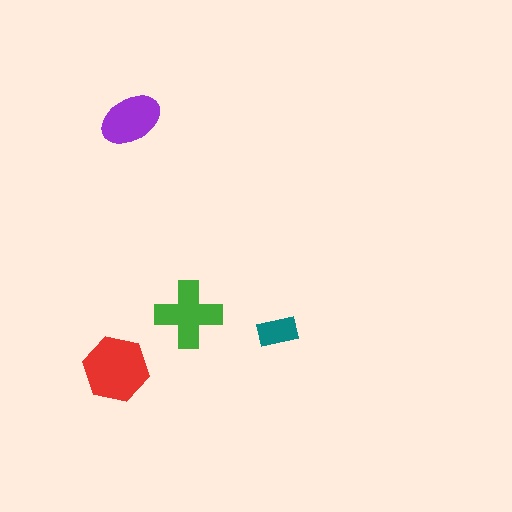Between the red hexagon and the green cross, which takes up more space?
The red hexagon.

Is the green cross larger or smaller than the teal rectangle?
Larger.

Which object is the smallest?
The teal rectangle.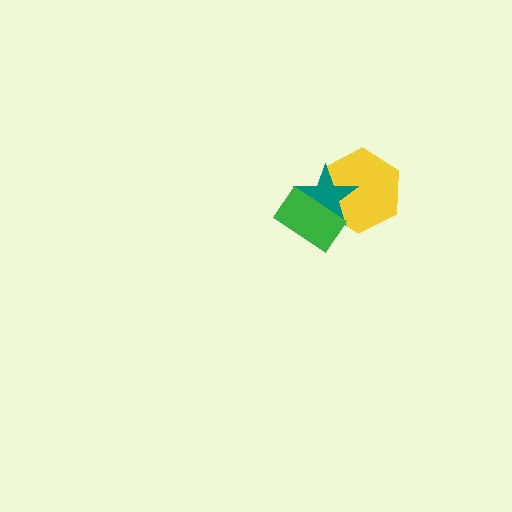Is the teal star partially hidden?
Yes, it is partially covered by another shape.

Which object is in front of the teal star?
The green rectangle is in front of the teal star.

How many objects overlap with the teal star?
2 objects overlap with the teal star.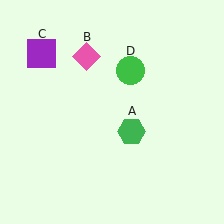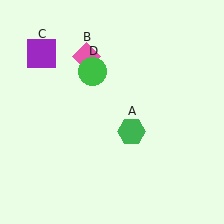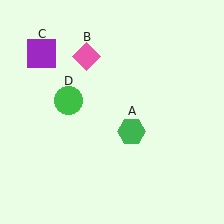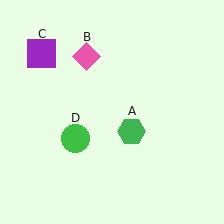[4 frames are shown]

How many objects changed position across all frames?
1 object changed position: green circle (object D).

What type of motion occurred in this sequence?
The green circle (object D) rotated counterclockwise around the center of the scene.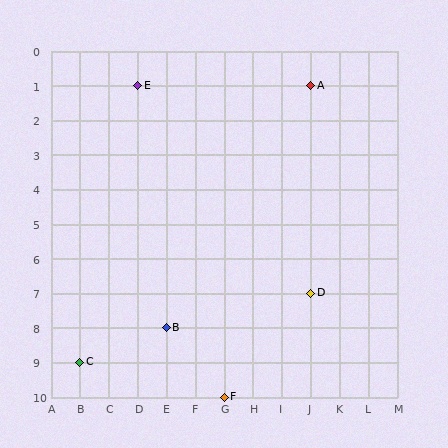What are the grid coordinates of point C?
Point C is at grid coordinates (B, 9).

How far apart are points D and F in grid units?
Points D and F are 3 columns and 3 rows apart (about 4.2 grid units diagonally).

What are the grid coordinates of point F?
Point F is at grid coordinates (G, 10).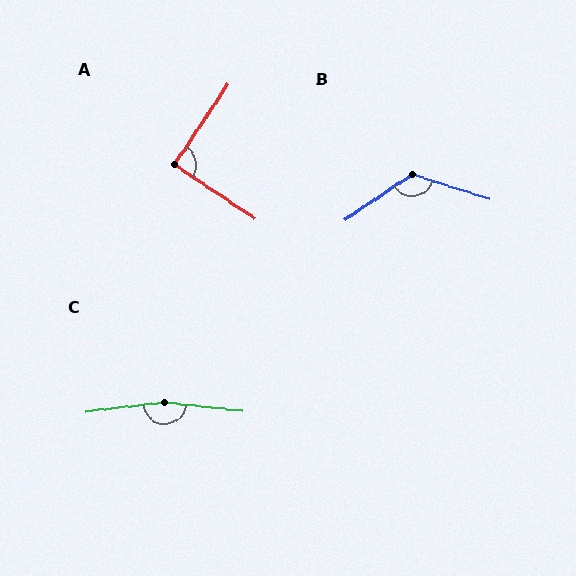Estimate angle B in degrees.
Approximately 128 degrees.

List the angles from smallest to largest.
A (90°), B (128°), C (167°).